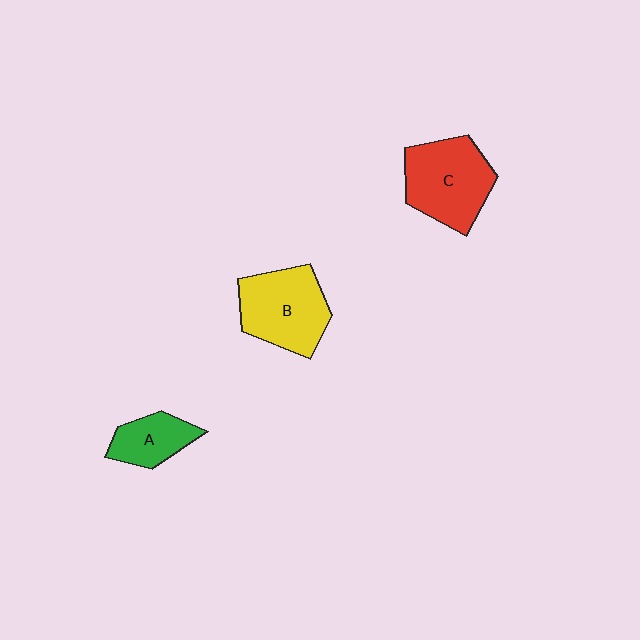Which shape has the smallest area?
Shape A (green).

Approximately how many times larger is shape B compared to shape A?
Approximately 1.8 times.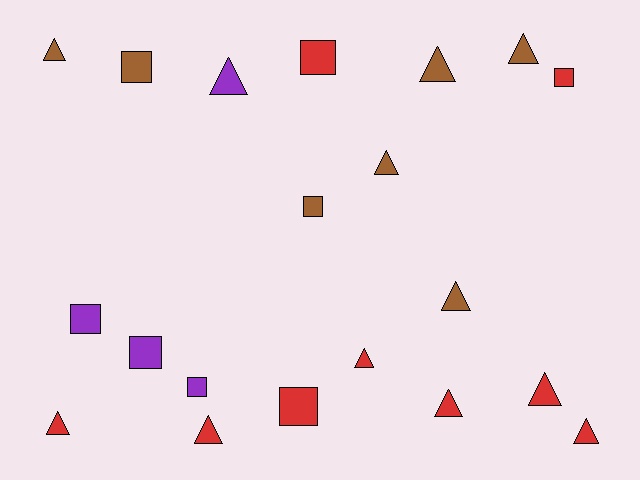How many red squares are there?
There are 3 red squares.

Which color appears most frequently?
Red, with 9 objects.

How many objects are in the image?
There are 20 objects.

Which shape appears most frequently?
Triangle, with 12 objects.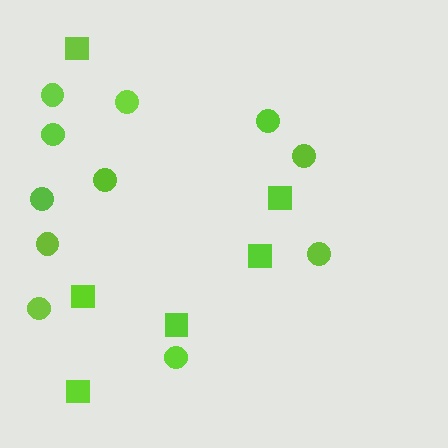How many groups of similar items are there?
There are 2 groups: one group of circles (11) and one group of squares (6).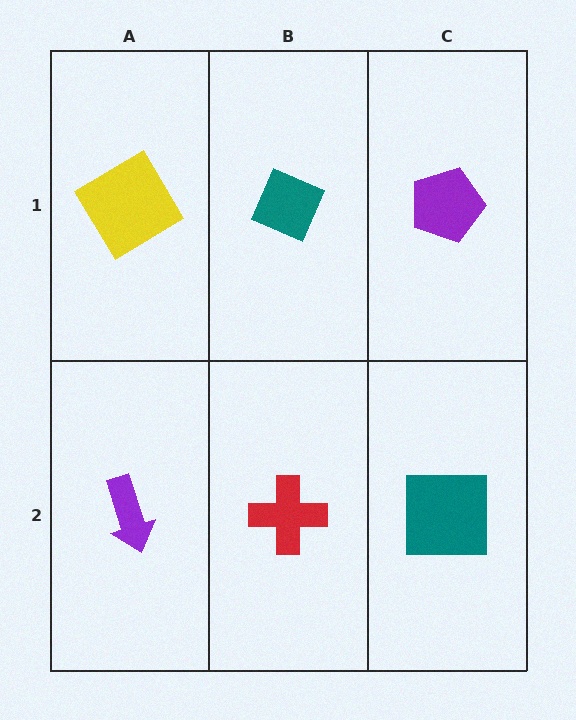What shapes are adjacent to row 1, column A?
A purple arrow (row 2, column A), a teal diamond (row 1, column B).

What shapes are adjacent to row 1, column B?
A red cross (row 2, column B), a yellow diamond (row 1, column A), a purple pentagon (row 1, column C).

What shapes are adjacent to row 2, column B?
A teal diamond (row 1, column B), a purple arrow (row 2, column A), a teal square (row 2, column C).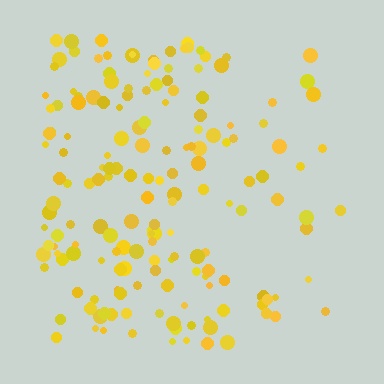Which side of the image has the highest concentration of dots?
The left.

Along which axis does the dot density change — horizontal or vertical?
Horizontal.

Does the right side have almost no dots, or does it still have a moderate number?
Still a moderate number, just noticeably fewer than the left.